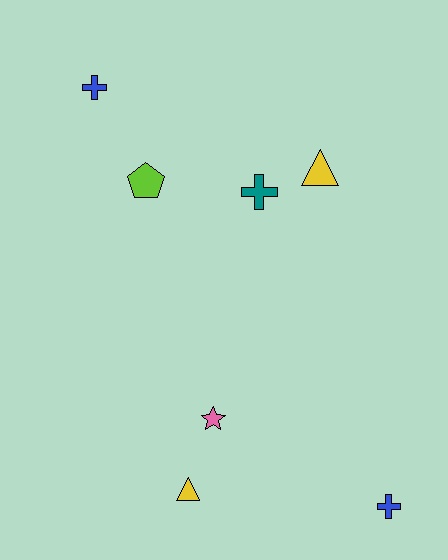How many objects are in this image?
There are 7 objects.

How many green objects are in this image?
There are no green objects.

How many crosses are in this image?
There are 3 crosses.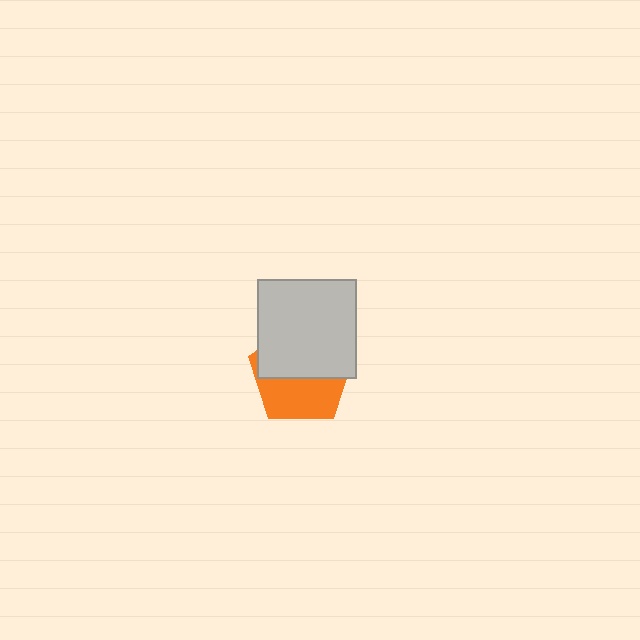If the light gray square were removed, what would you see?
You would see the complete orange pentagon.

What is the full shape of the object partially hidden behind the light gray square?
The partially hidden object is an orange pentagon.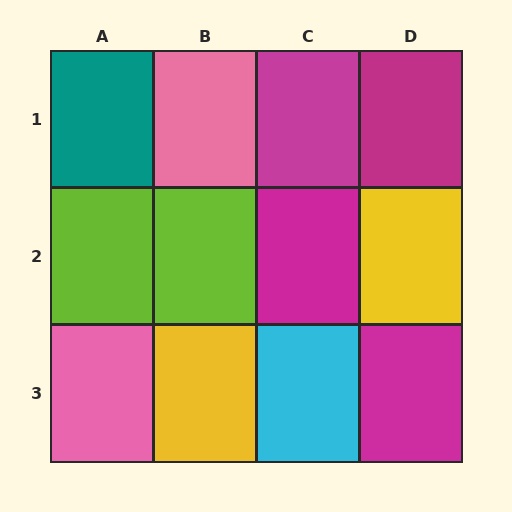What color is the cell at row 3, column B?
Yellow.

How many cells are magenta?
4 cells are magenta.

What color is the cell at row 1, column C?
Magenta.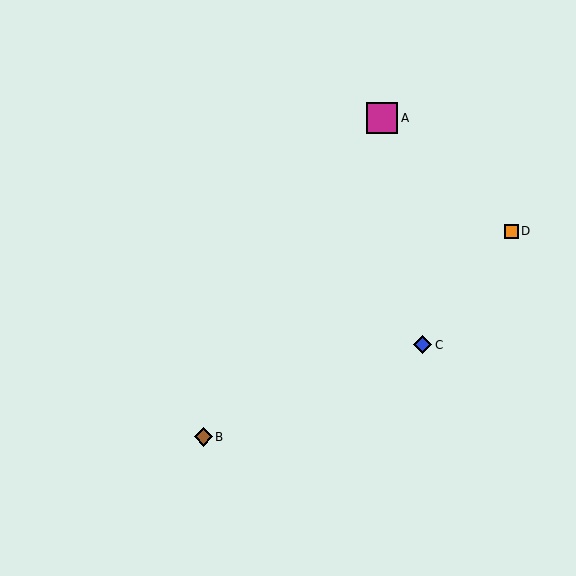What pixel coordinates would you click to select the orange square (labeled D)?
Click at (511, 231) to select the orange square D.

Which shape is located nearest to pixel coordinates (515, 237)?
The orange square (labeled D) at (511, 231) is nearest to that location.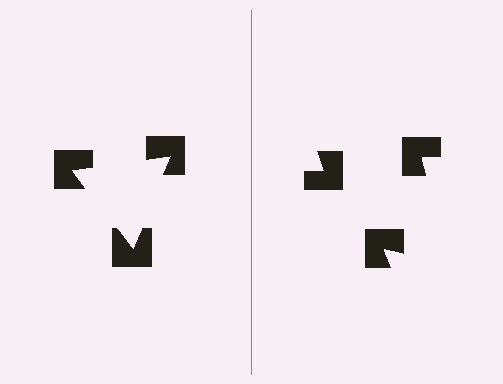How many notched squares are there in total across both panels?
6 — 3 on each side.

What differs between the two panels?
The notched squares are positioned identically on both sides; only the wedge orientations differ. On the left they align to a triangle; on the right they are misaligned.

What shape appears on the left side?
An illusory triangle.